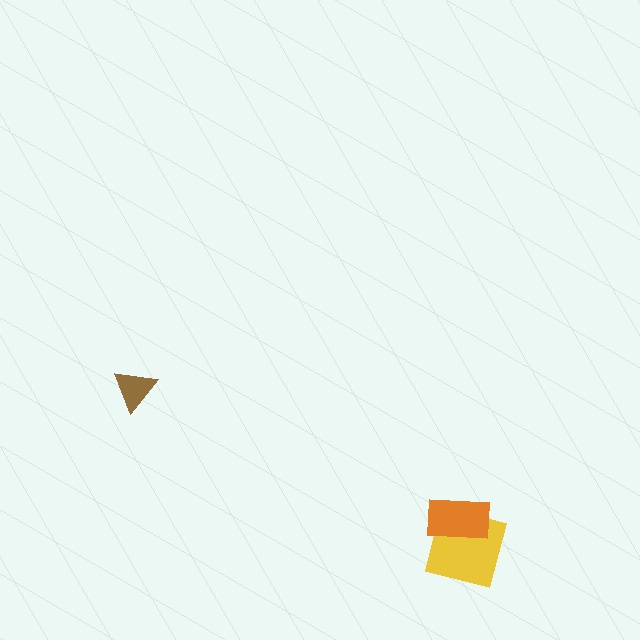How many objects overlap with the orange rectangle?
1 object overlaps with the orange rectangle.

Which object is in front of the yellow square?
The orange rectangle is in front of the yellow square.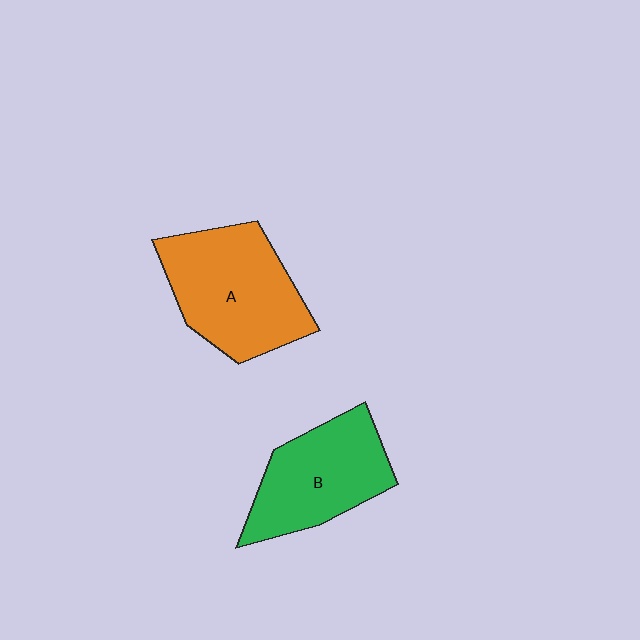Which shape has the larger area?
Shape A (orange).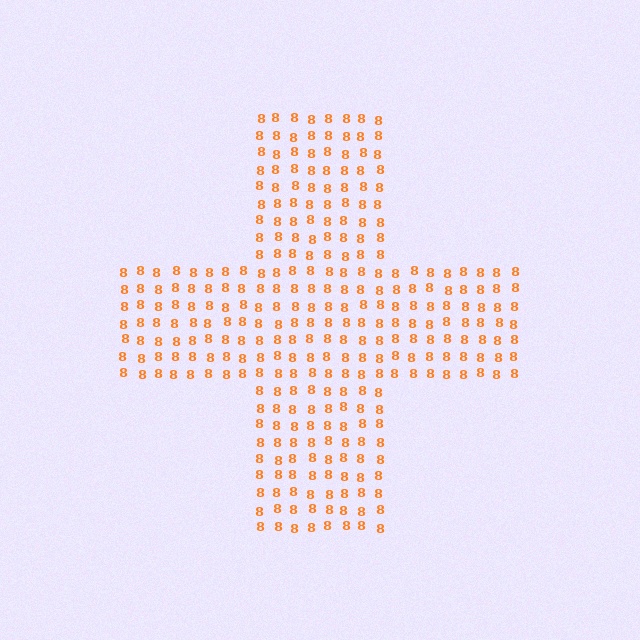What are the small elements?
The small elements are digit 8's.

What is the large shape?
The large shape is a cross.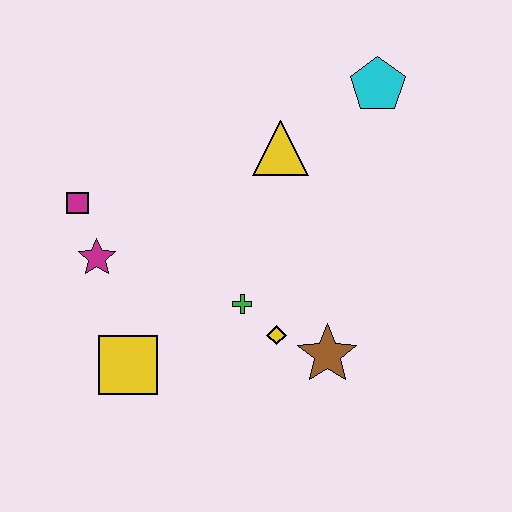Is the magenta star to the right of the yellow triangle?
No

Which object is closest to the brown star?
The yellow diamond is closest to the brown star.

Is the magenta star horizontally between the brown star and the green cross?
No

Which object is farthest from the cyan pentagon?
The yellow square is farthest from the cyan pentagon.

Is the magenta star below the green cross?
No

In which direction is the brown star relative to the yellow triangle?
The brown star is below the yellow triangle.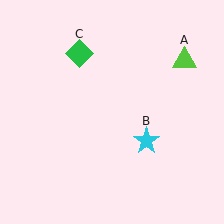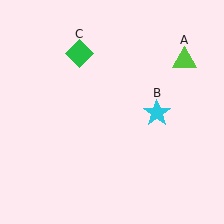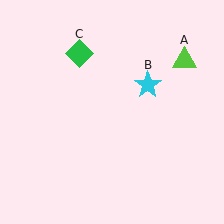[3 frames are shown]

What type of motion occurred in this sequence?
The cyan star (object B) rotated counterclockwise around the center of the scene.